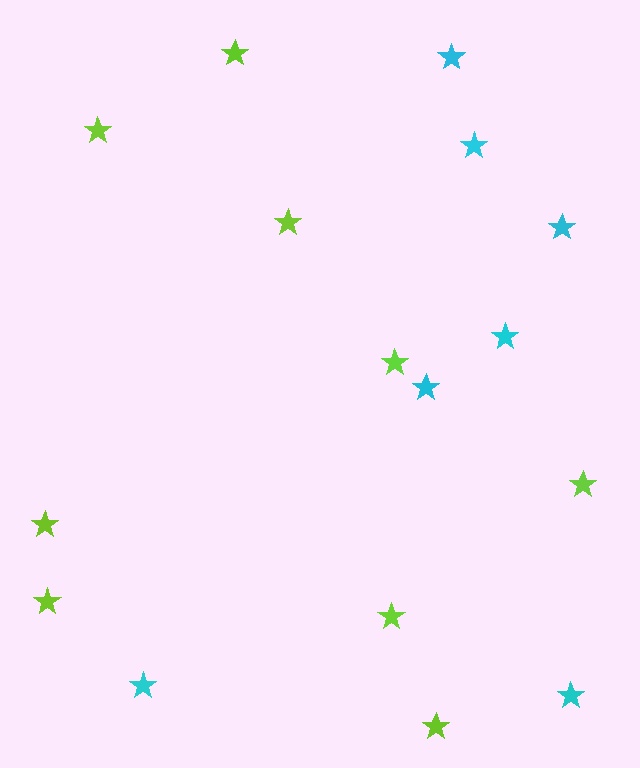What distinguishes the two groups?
There are 2 groups: one group of lime stars (9) and one group of cyan stars (7).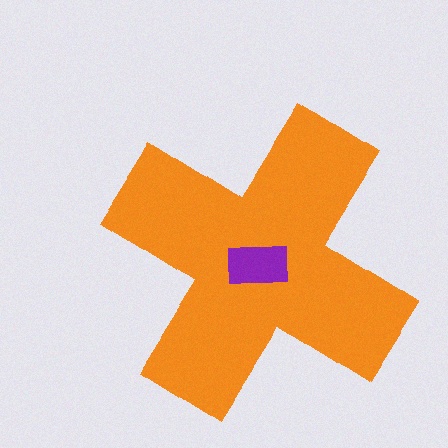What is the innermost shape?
The purple rectangle.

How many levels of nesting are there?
2.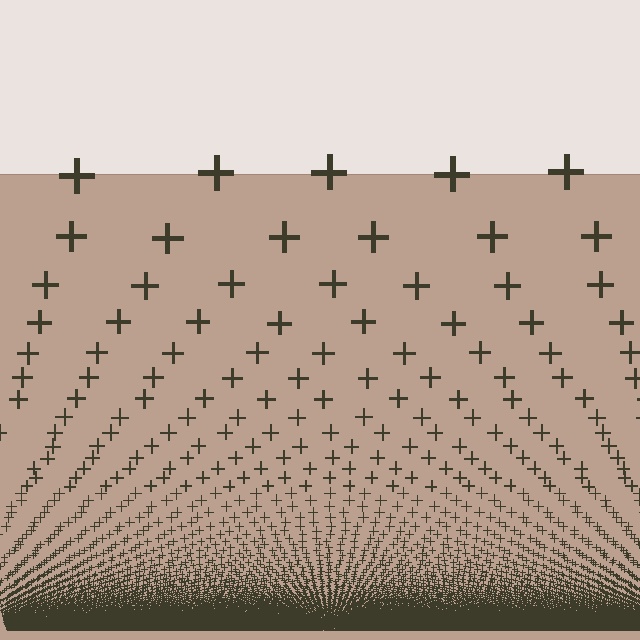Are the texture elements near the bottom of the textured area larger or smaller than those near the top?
Smaller. The gradient is inverted — elements near the bottom are smaller and denser.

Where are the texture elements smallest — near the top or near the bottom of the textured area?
Near the bottom.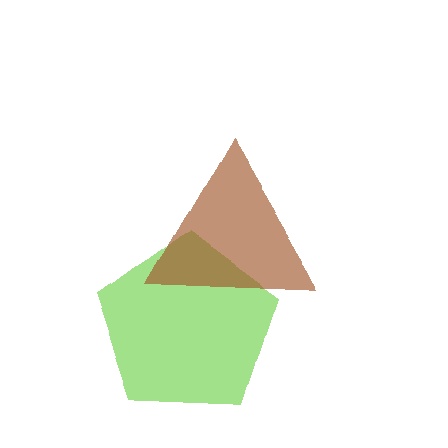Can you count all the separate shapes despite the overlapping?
Yes, there are 2 separate shapes.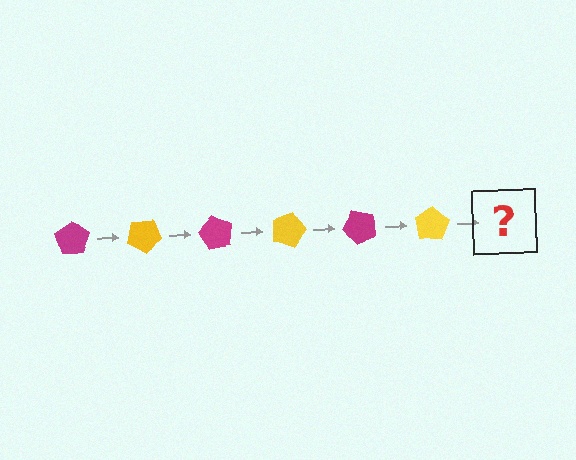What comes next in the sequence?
The next element should be a magenta pentagon, rotated 180 degrees from the start.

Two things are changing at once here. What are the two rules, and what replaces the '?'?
The two rules are that it rotates 30 degrees each step and the color cycles through magenta and yellow. The '?' should be a magenta pentagon, rotated 180 degrees from the start.